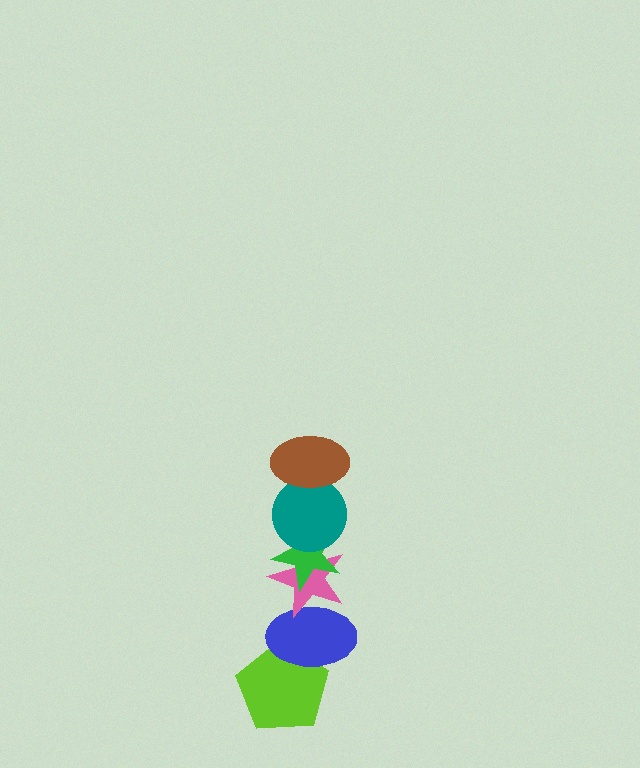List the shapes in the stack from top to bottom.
From top to bottom: the brown ellipse, the teal circle, the green star, the pink star, the blue ellipse, the lime pentagon.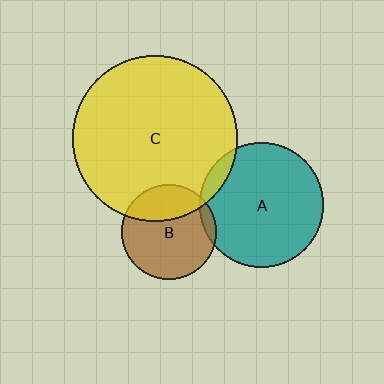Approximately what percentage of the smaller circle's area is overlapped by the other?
Approximately 30%.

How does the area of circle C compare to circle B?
Approximately 3.1 times.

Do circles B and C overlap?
Yes.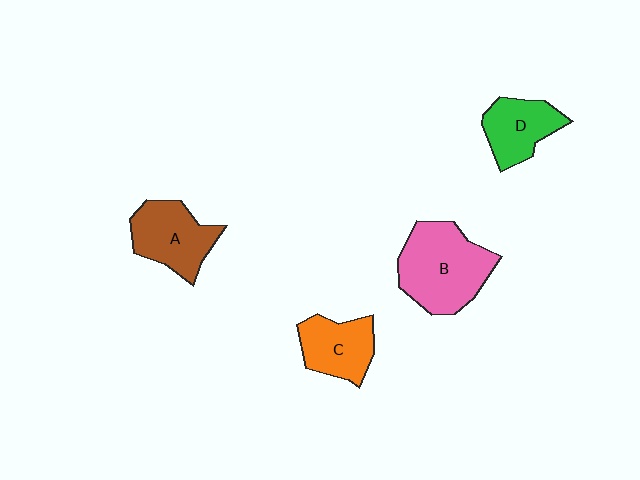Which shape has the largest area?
Shape B (pink).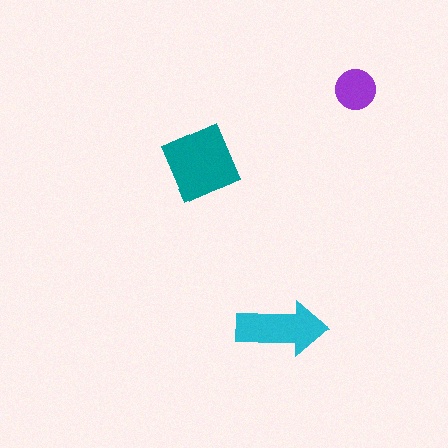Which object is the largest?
The teal diamond.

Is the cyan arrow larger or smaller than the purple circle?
Larger.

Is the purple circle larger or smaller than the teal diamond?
Smaller.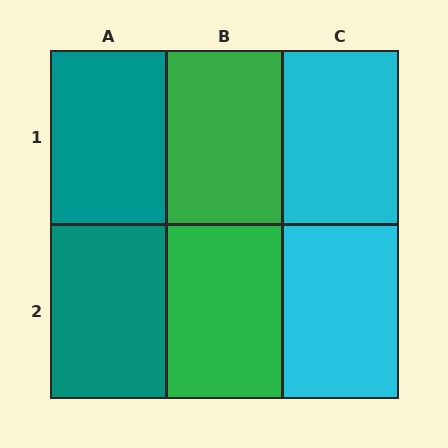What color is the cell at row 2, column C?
Cyan.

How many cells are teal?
2 cells are teal.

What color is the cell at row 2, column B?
Green.